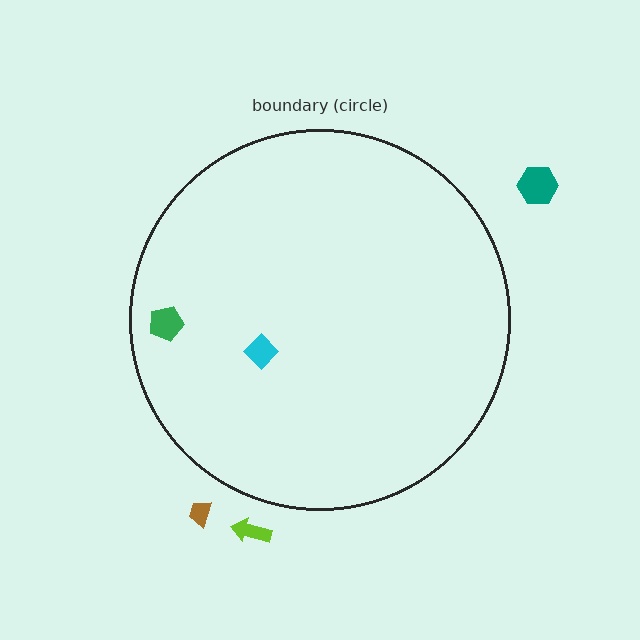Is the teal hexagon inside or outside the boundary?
Outside.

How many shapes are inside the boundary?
2 inside, 3 outside.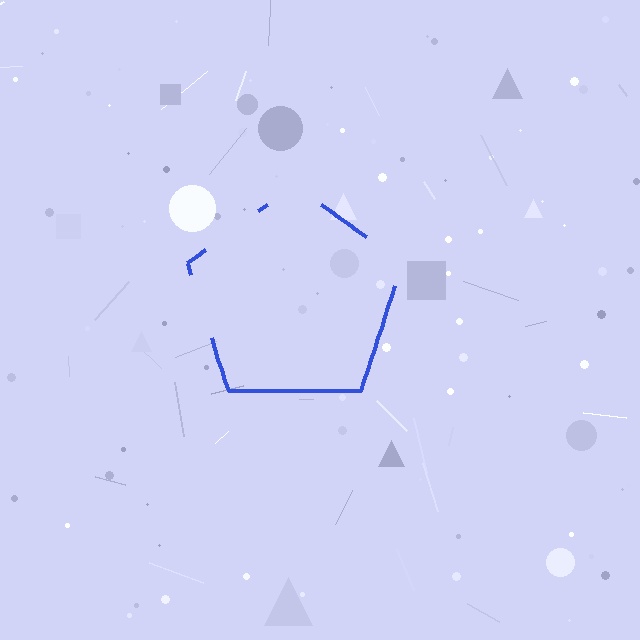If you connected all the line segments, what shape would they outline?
They would outline a pentagon.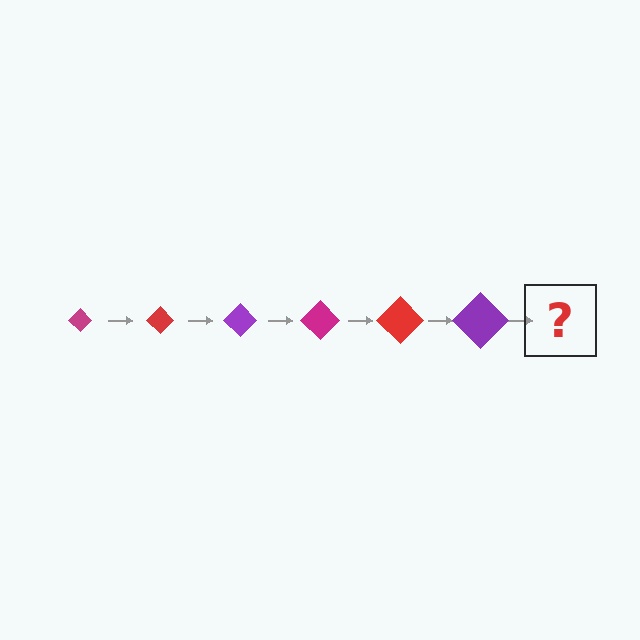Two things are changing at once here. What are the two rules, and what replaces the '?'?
The two rules are that the diamond grows larger each step and the color cycles through magenta, red, and purple. The '?' should be a magenta diamond, larger than the previous one.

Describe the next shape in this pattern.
It should be a magenta diamond, larger than the previous one.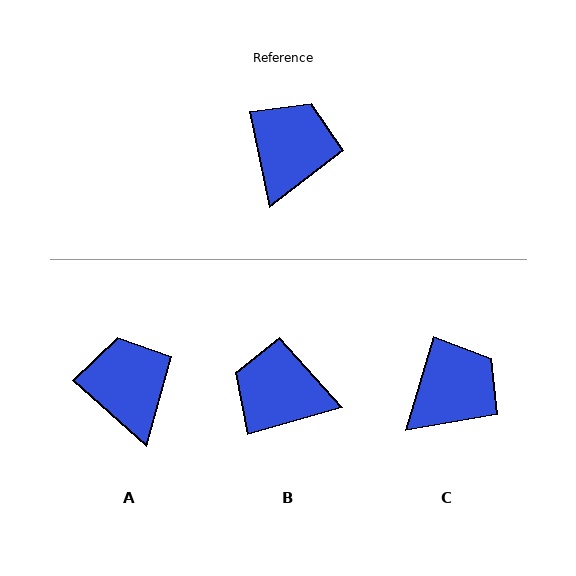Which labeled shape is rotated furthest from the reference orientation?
B, about 94 degrees away.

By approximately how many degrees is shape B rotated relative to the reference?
Approximately 94 degrees counter-clockwise.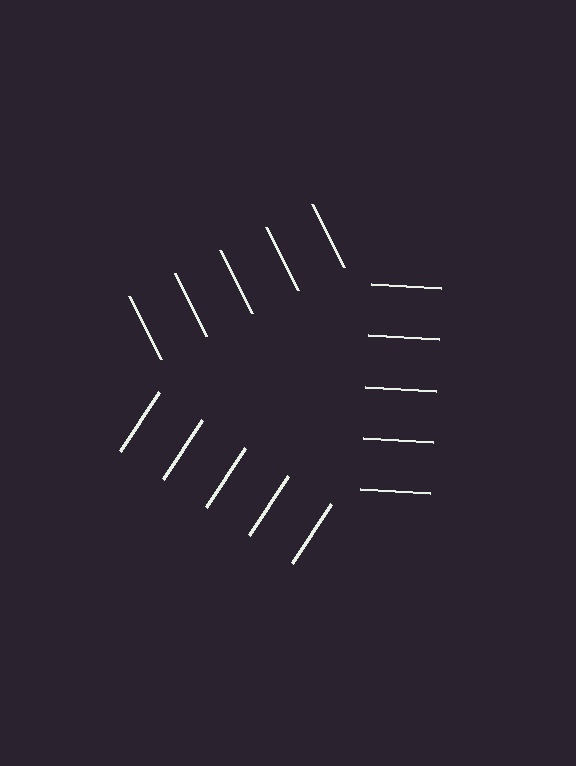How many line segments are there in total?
15 — 5 along each of the 3 edges.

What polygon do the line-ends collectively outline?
An illusory triangle — the line segments terminate on its edges but no continuous stroke is drawn.